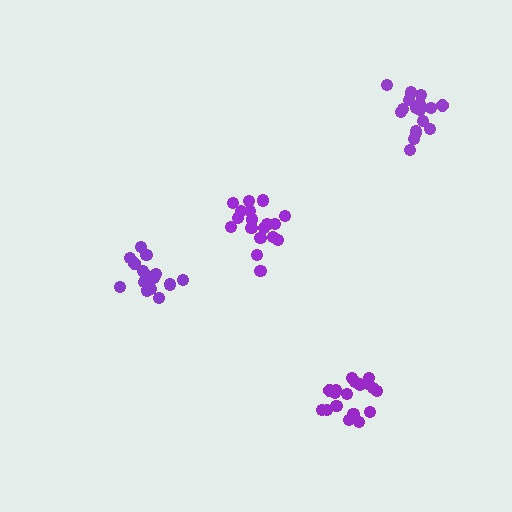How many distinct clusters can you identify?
There are 4 distinct clusters.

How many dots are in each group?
Group 1: 17 dots, Group 2: 18 dots, Group 3: 18 dots, Group 4: 15 dots (68 total).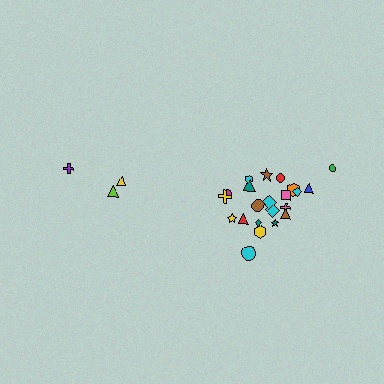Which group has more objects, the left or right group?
The right group.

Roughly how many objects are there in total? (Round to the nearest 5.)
Roughly 25 objects in total.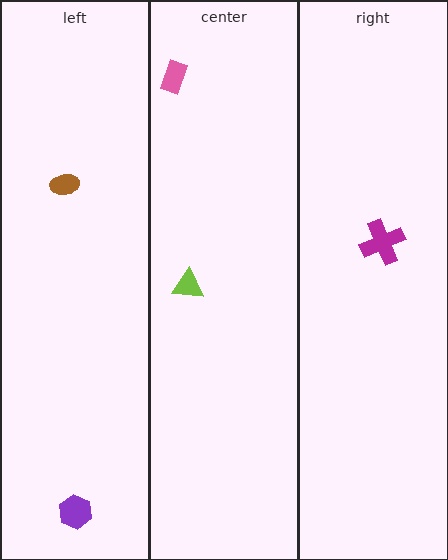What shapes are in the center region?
The pink rectangle, the lime triangle.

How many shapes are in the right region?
1.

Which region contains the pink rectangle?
The center region.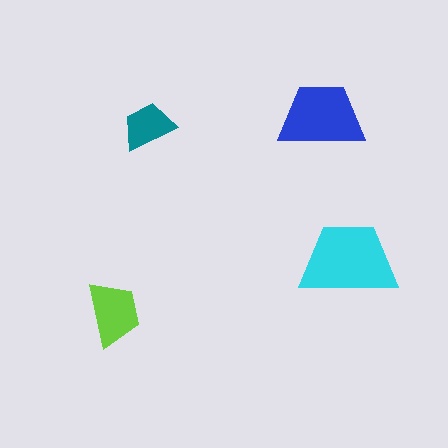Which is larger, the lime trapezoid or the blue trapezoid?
The blue one.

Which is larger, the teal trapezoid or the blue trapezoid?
The blue one.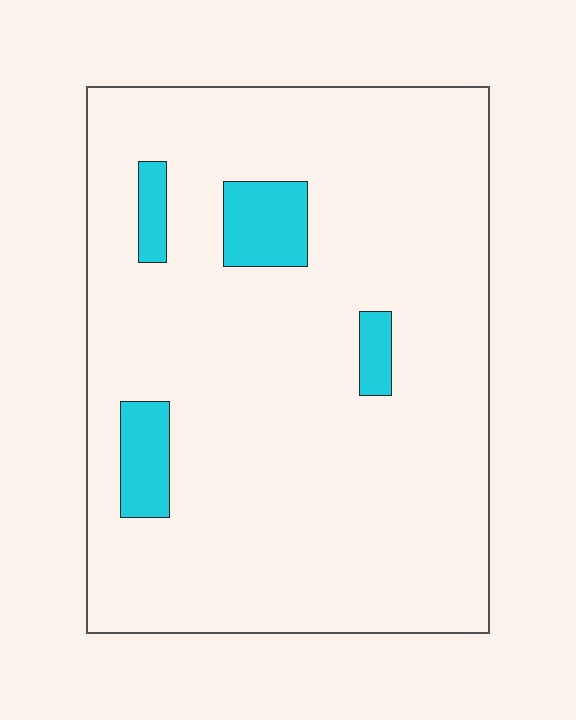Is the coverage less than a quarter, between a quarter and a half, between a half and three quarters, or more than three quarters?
Less than a quarter.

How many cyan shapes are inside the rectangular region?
4.